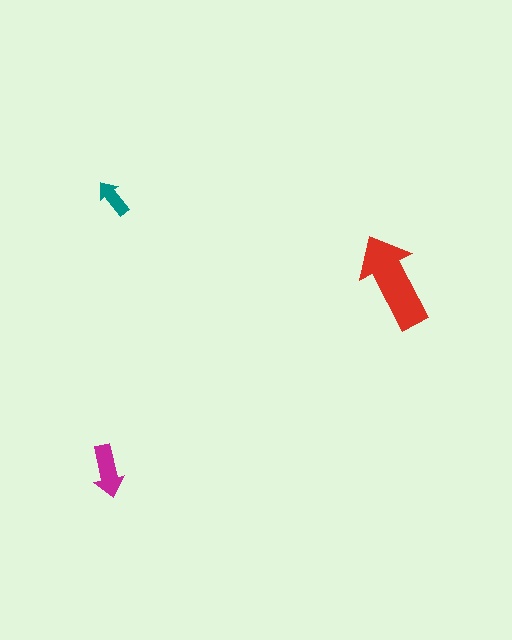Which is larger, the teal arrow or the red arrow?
The red one.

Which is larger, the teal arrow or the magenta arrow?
The magenta one.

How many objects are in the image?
There are 3 objects in the image.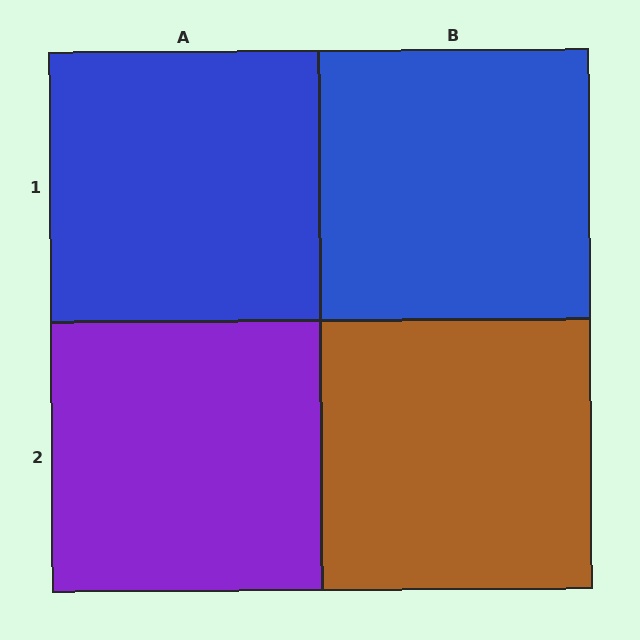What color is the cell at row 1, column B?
Blue.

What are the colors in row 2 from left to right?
Purple, brown.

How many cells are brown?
1 cell is brown.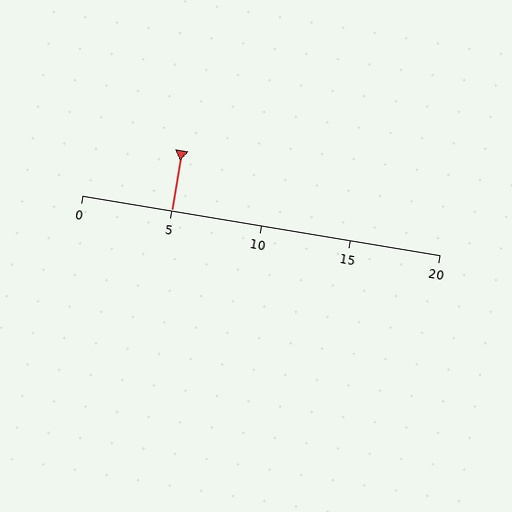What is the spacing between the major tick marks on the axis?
The major ticks are spaced 5 apart.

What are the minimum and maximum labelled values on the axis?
The axis runs from 0 to 20.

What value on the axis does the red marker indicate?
The marker indicates approximately 5.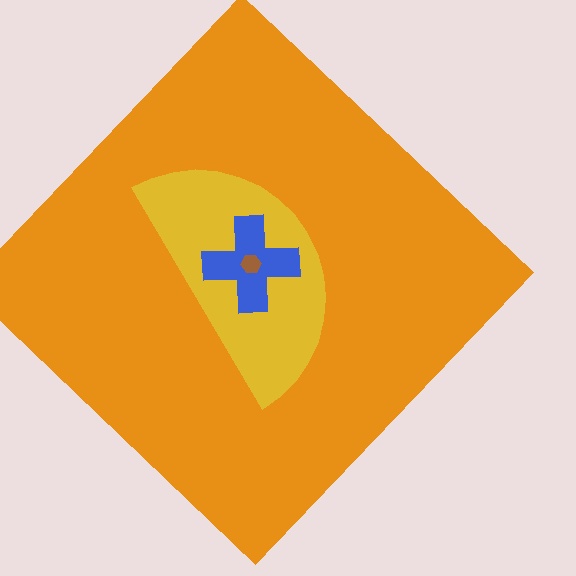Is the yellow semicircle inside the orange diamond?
Yes.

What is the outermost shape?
The orange diamond.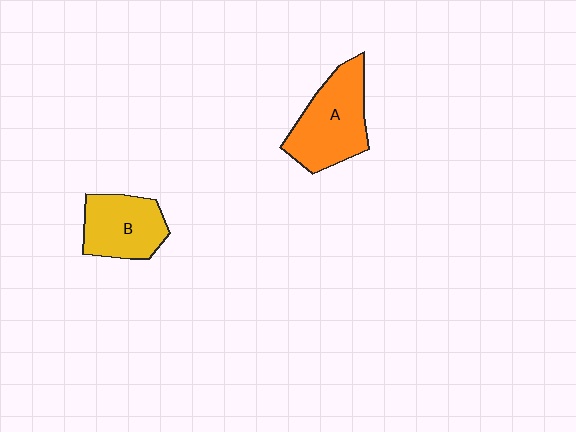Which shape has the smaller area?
Shape B (yellow).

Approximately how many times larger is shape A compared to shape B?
Approximately 1.3 times.